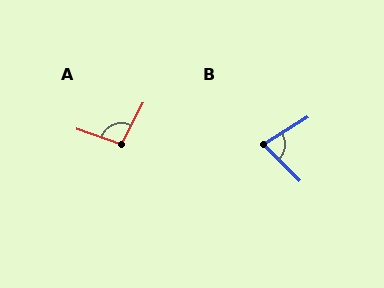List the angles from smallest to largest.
B (77°), A (98°).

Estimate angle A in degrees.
Approximately 98 degrees.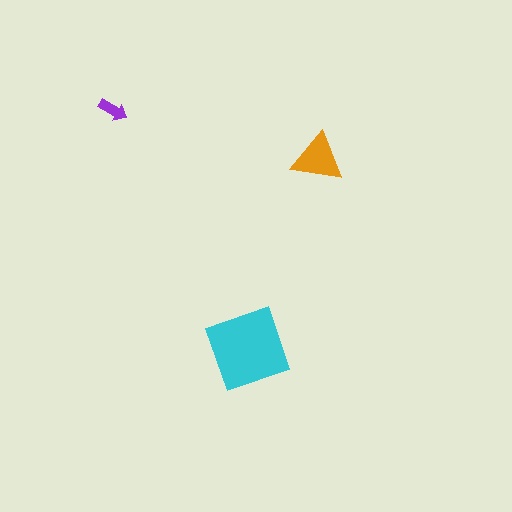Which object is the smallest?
The purple arrow.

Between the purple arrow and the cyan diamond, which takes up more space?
The cyan diamond.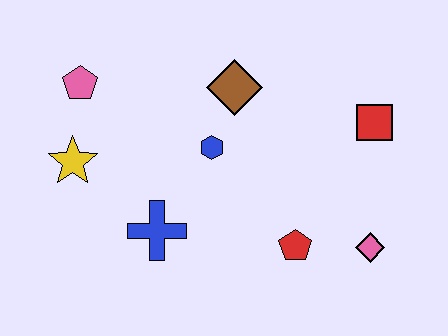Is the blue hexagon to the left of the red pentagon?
Yes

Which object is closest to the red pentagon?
The pink diamond is closest to the red pentagon.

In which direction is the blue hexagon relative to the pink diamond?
The blue hexagon is to the left of the pink diamond.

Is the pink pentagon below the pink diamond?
No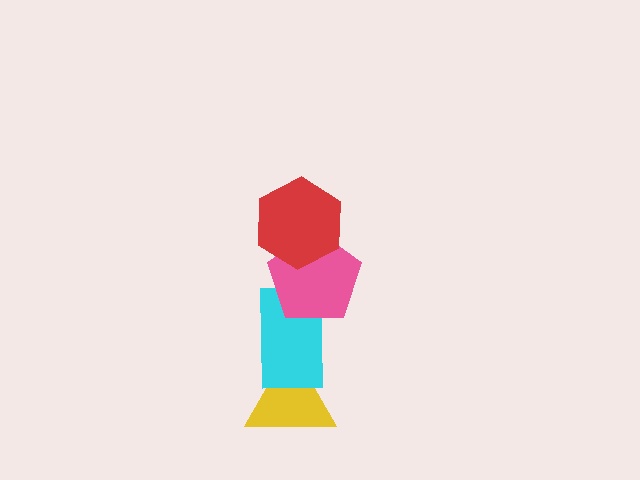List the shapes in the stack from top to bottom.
From top to bottom: the red hexagon, the pink pentagon, the cyan rectangle, the yellow triangle.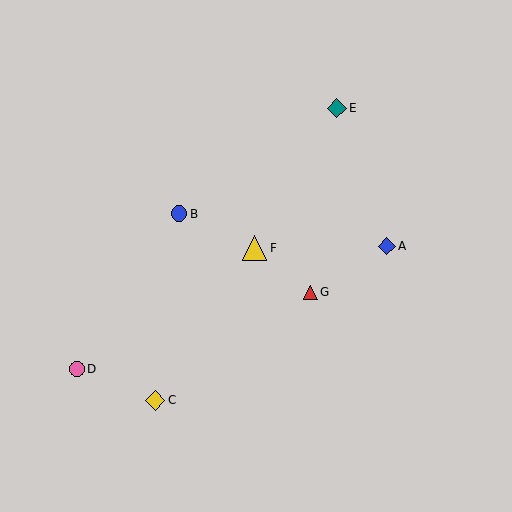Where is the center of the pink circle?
The center of the pink circle is at (77, 369).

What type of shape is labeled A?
Shape A is a blue diamond.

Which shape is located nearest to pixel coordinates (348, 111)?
The teal diamond (labeled E) at (337, 108) is nearest to that location.